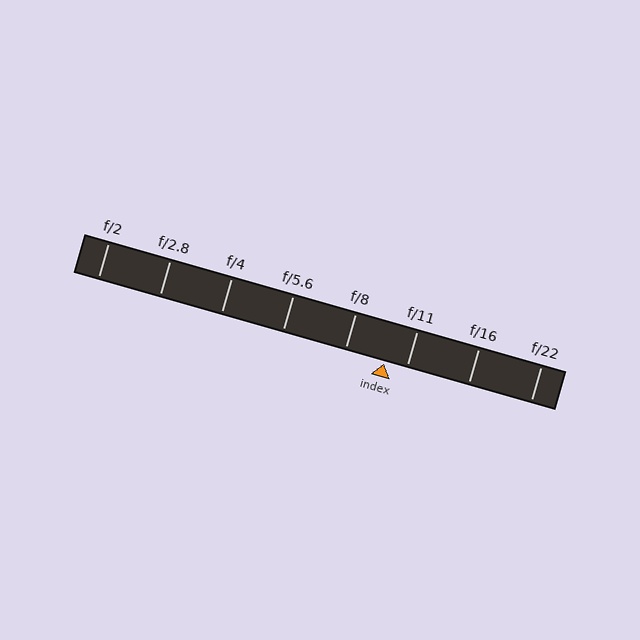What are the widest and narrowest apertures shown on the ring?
The widest aperture shown is f/2 and the narrowest is f/22.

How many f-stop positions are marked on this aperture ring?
There are 8 f-stop positions marked.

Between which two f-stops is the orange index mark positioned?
The index mark is between f/8 and f/11.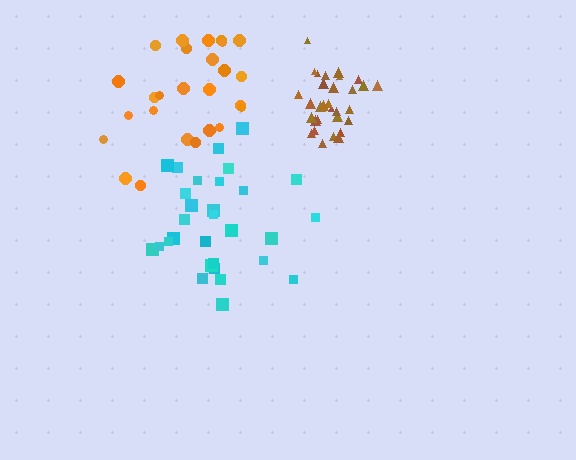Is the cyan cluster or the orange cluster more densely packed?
Cyan.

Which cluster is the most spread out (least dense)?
Orange.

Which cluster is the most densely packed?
Brown.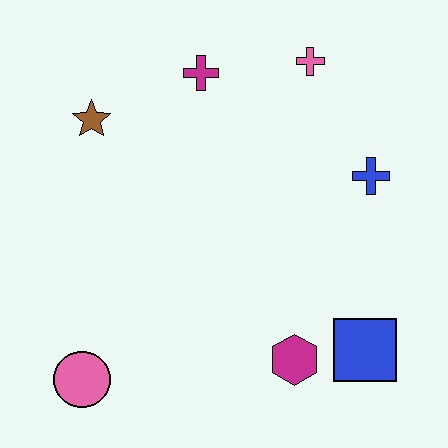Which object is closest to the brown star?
The magenta cross is closest to the brown star.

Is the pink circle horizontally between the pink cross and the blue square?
No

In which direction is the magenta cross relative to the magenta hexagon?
The magenta cross is above the magenta hexagon.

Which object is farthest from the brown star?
The blue square is farthest from the brown star.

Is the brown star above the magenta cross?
No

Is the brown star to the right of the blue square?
No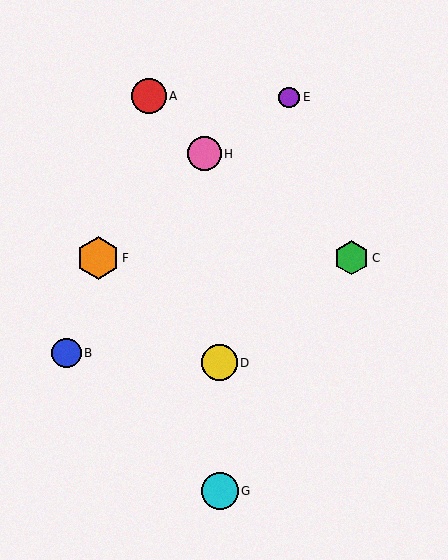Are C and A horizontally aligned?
No, C is at y≈258 and A is at y≈96.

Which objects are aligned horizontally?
Objects C, F are aligned horizontally.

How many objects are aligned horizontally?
2 objects (C, F) are aligned horizontally.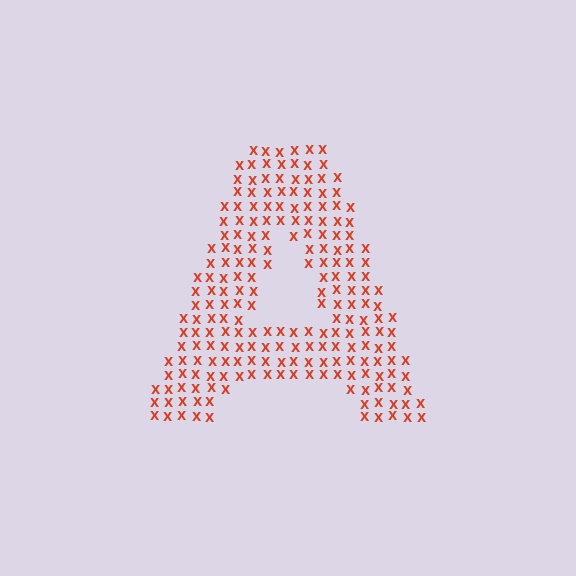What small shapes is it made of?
It is made of small letter X's.